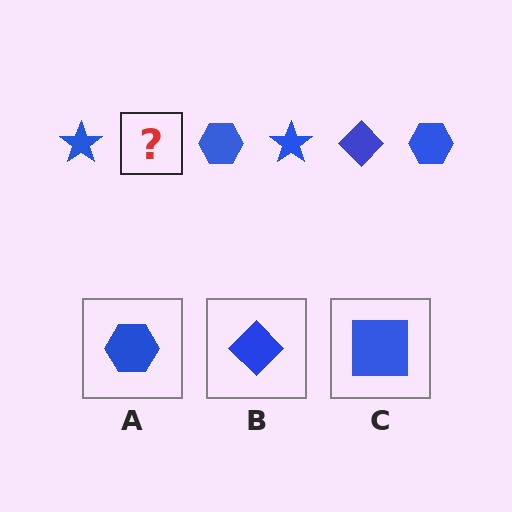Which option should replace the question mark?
Option B.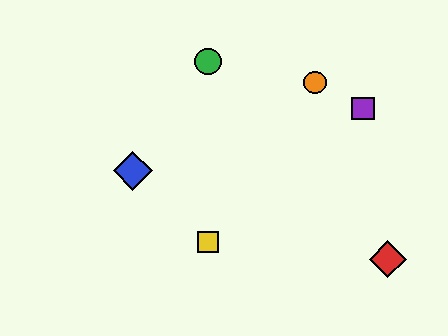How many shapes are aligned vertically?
2 shapes (the green circle, the yellow square) are aligned vertically.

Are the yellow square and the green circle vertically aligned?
Yes, both are at x≈208.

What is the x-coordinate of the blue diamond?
The blue diamond is at x≈133.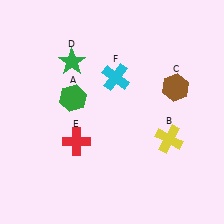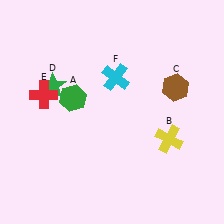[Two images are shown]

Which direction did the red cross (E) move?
The red cross (E) moved up.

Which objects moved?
The objects that moved are: the green star (D), the red cross (E).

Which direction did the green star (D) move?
The green star (D) moved down.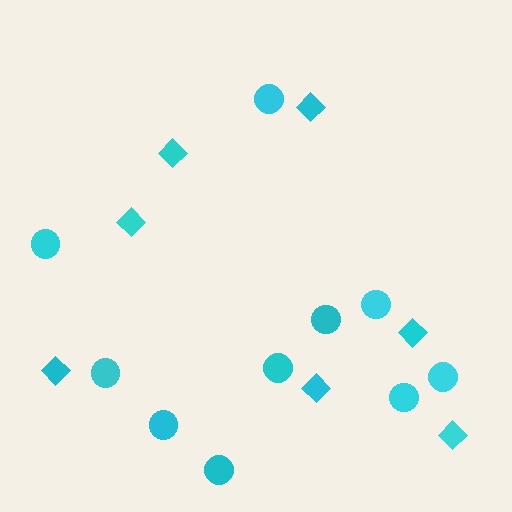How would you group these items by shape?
There are 2 groups: one group of circles (10) and one group of diamonds (7).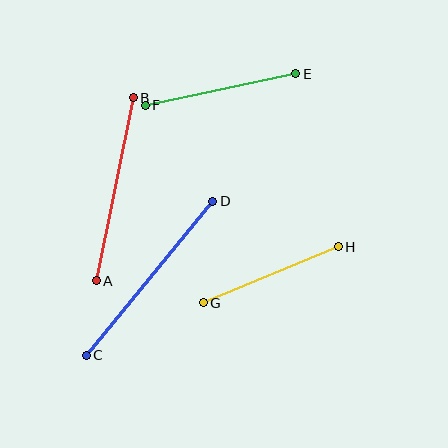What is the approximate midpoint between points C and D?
The midpoint is at approximately (149, 278) pixels.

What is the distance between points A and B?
The distance is approximately 187 pixels.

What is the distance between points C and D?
The distance is approximately 199 pixels.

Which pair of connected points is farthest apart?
Points C and D are farthest apart.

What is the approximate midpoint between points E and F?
The midpoint is at approximately (221, 90) pixels.